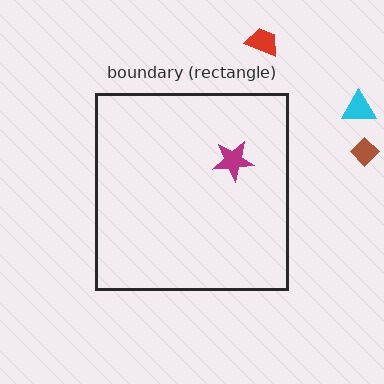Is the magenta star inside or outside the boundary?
Inside.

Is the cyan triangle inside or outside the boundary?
Outside.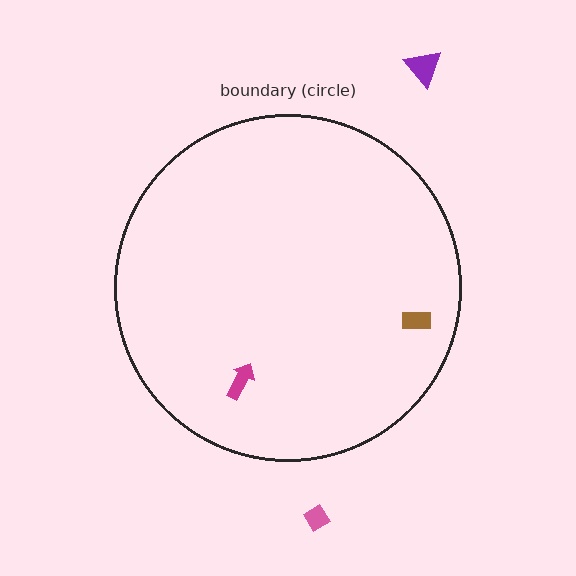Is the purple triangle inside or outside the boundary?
Outside.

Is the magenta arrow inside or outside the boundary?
Inside.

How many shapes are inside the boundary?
2 inside, 2 outside.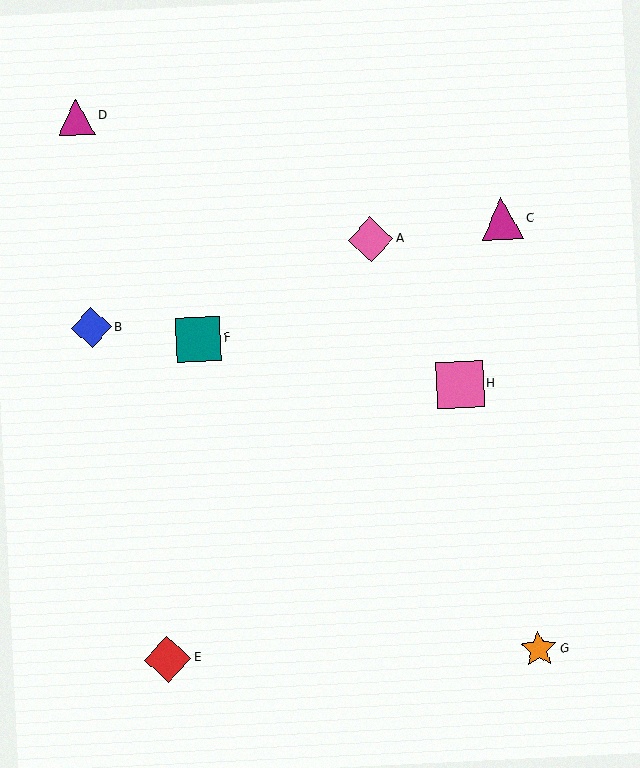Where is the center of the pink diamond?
The center of the pink diamond is at (371, 239).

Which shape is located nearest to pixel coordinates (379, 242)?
The pink diamond (labeled A) at (371, 239) is nearest to that location.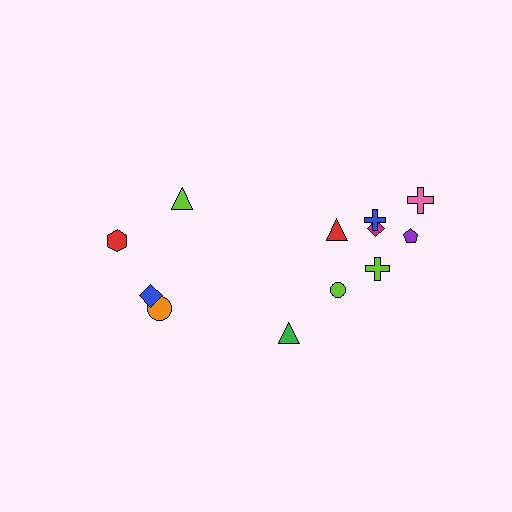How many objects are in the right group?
There are 8 objects.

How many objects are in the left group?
There are 4 objects.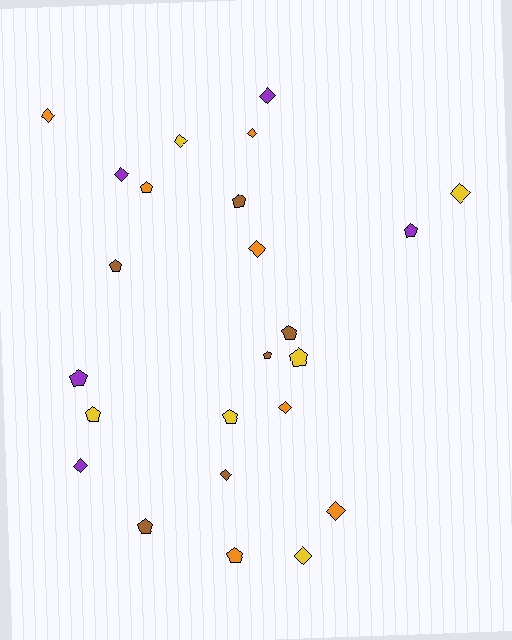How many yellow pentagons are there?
There are 3 yellow pentagons.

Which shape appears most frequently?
Diamond, with 12 objects.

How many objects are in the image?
There are 24 objects.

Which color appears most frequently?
Orange, with 7 objects.